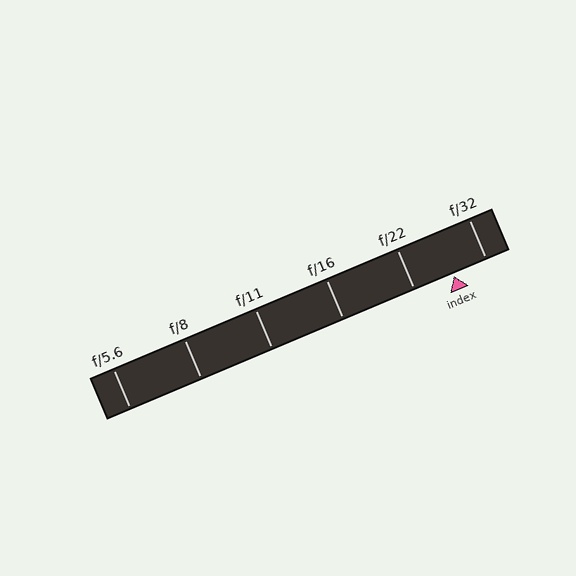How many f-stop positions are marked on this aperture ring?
There are 6 f-stop positions marked.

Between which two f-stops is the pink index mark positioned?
The index mark is between f/22 and f/32.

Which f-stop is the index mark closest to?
The index mark is closest to f/32.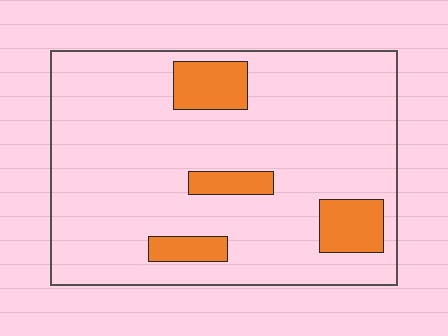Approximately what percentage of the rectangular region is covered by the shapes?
Approximately 15%.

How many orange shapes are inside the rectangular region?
4.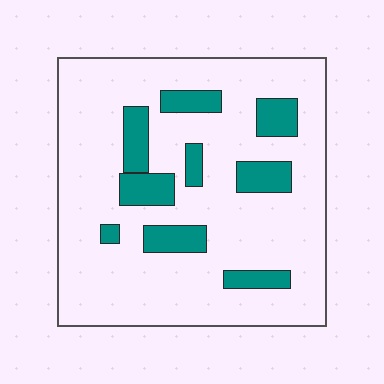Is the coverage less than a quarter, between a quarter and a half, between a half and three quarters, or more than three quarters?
Less than a quarter.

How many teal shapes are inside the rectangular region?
9.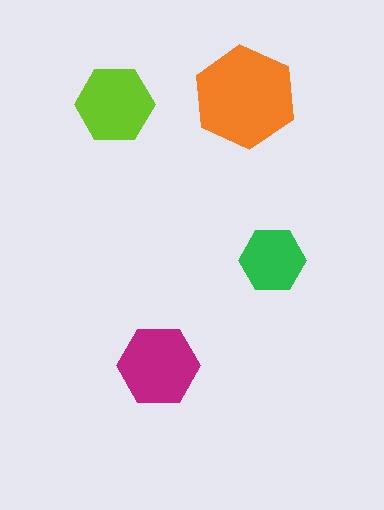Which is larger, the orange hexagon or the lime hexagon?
The orange one.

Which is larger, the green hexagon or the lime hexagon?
The lime one.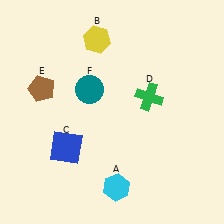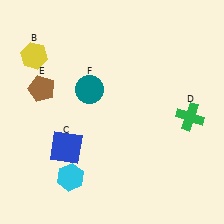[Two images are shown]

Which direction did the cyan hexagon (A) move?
The cyan hexagon (A) moved left.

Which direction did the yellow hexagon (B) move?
The yellow hexagon (B) moved left.